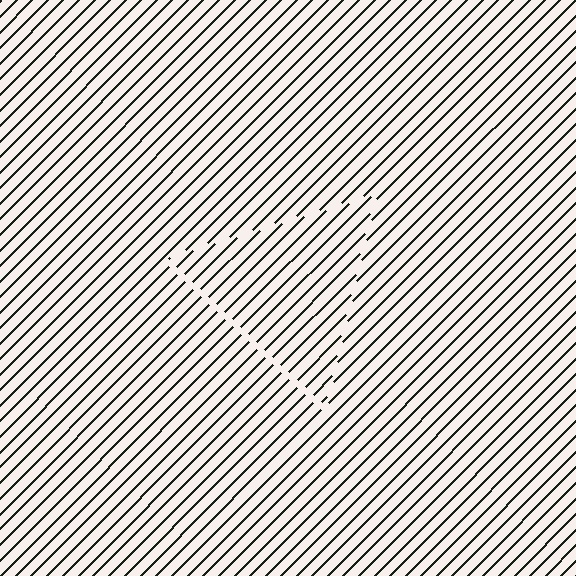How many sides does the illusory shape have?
3 sides — the line-ends trace a triangle.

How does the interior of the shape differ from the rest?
The interior of the shape contains the same grating, shifted by half a period — the contour is defined by the phase discontinuity where line-ends from the inner and outer gratings abut.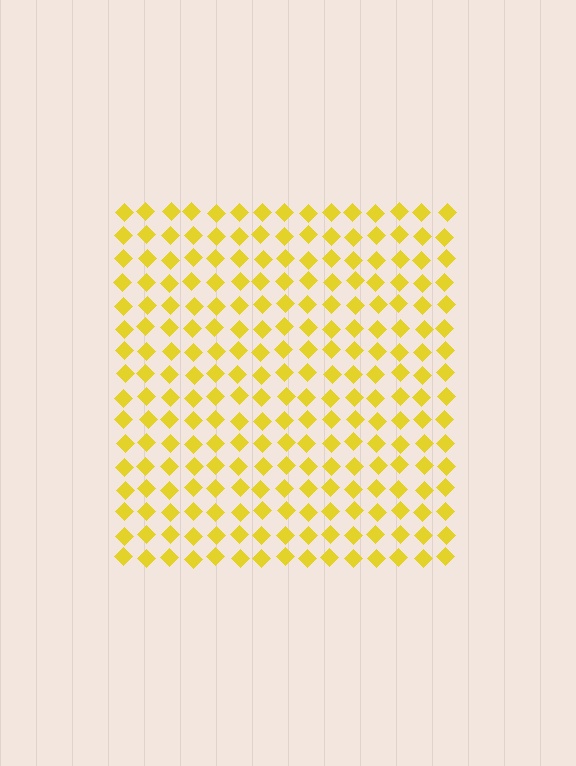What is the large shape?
The large shape is a square.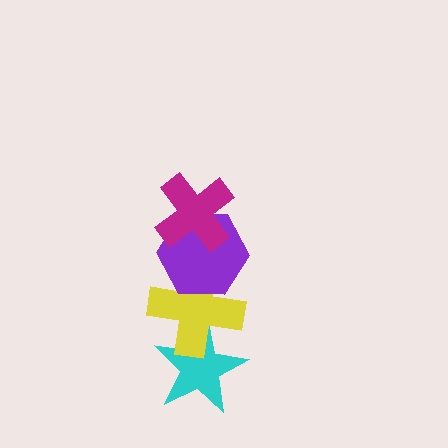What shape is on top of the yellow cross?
The purple hexagon is on top of the yellow cross.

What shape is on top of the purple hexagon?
The magenta cross is on top of the purple hexagon.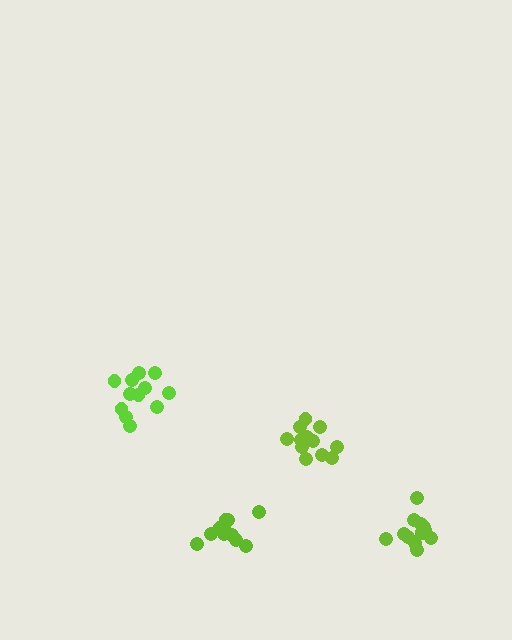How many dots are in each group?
Group 1: 12 dots, Group 2: 13 dots, Group 3: 12 dots, Group 4: 13 dots (50 total).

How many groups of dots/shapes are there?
There are 4 groups.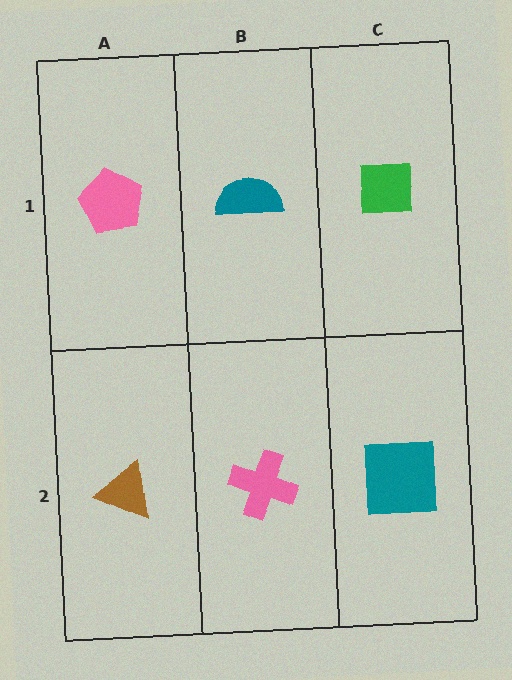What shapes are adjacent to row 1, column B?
A pink cross (row 2, column B), a pink pentagon (row 1, column A), a green square (row 1, column C).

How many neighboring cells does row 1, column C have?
2.